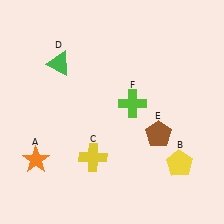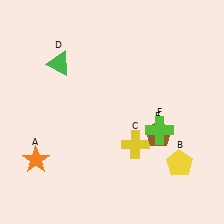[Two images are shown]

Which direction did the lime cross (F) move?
The lime cross (F) moved right.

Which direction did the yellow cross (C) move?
The yellow cross (C) moved right.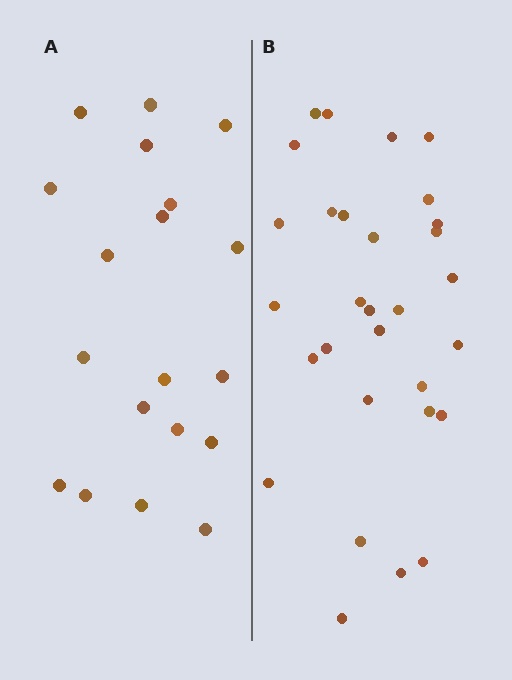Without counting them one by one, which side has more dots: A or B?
Region B (the right region) has more dots.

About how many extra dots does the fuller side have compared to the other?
Region B has roughly 12 or so more dots than region A.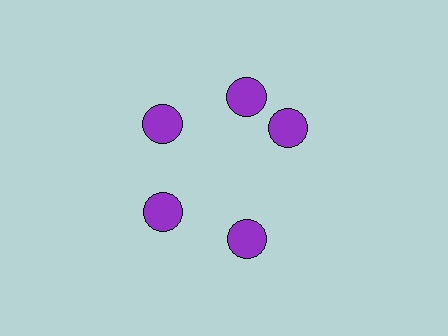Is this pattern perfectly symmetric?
No. The 5 purple circles are arranged in a ring, but one element near the 3 o'clock position is rotated out of alignment along the ring, breaking the 5-fold rotational symmetry.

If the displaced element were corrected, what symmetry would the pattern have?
It would have 5-fold rotational symmetry — the pattern would map onto itself every 72 degrees.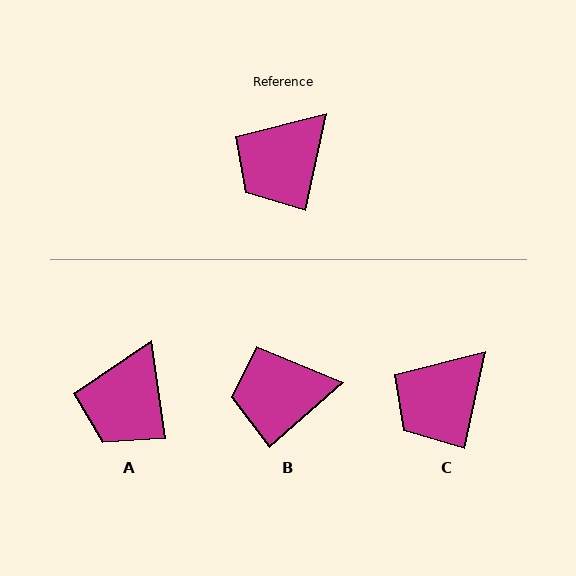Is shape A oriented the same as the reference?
No, it is off by about 20 degrees.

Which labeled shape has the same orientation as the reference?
C.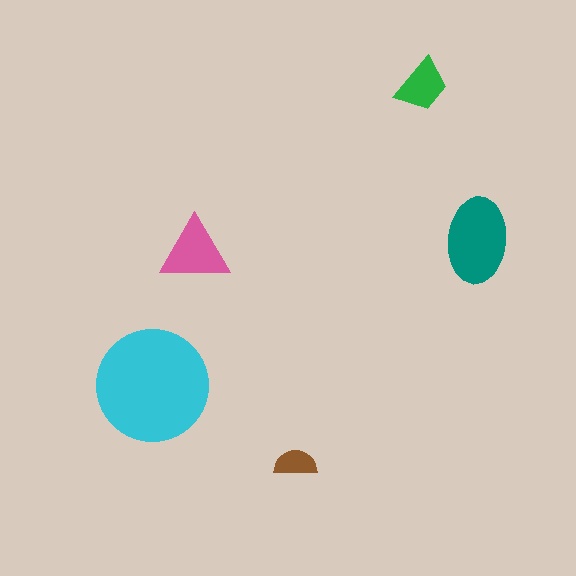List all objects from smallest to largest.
The brown semicircle, the green trapezoid, the pink triangle, the teal ellipse, the cyan circle.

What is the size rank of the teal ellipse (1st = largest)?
2nd.